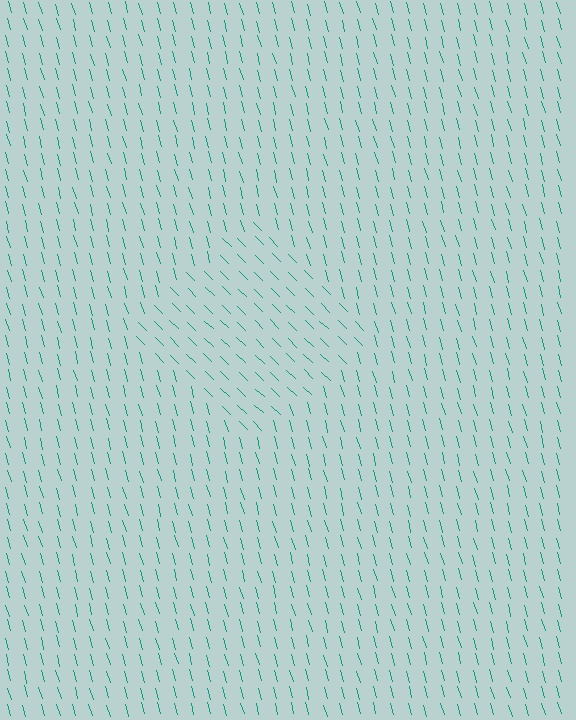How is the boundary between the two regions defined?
The boundary is defined purely by a change in line orientation (approximately 30 degrees difference). All lines are the same color and thickness.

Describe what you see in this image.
The image is filled with small teal line segments. A diamond region in the image has lines oriented differently from the surrounding lines, creating a visible texture boundary.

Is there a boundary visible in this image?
Yes, there is a texture boundary formed by a change in line orientation.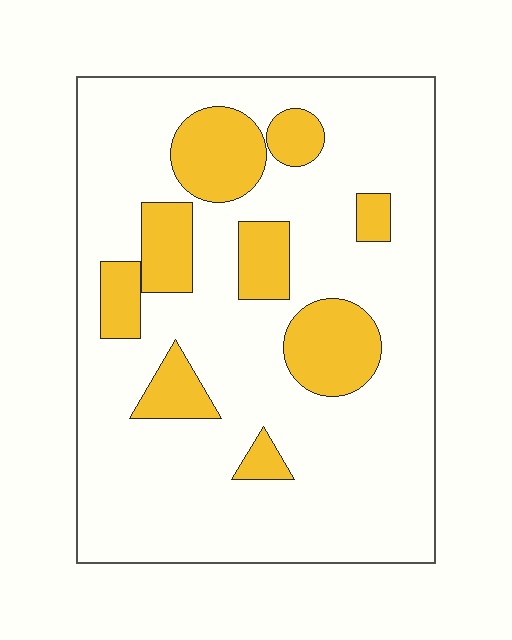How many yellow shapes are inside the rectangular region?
9.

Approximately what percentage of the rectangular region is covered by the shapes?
Approximately 20%.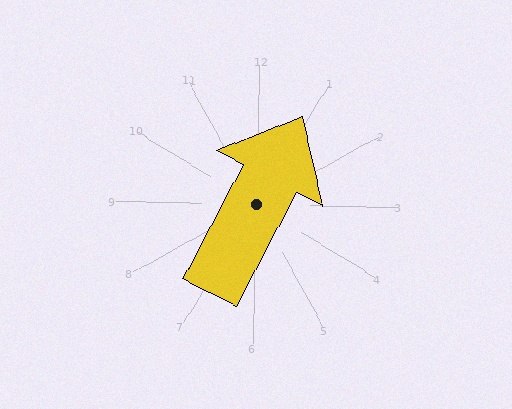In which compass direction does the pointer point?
Northeast.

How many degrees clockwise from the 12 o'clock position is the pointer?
Approximately 26 degrees.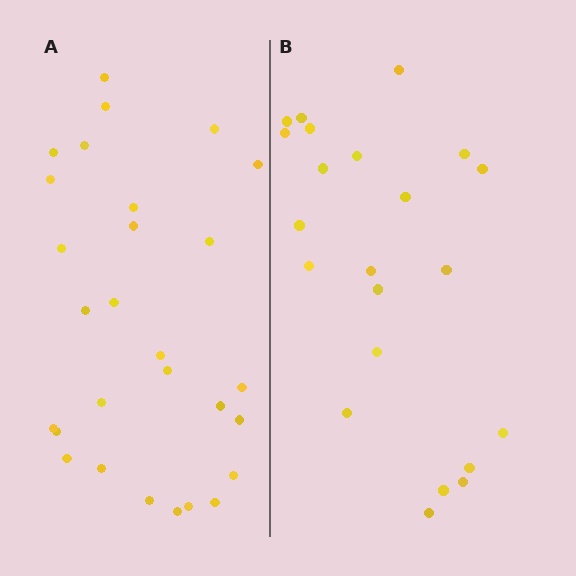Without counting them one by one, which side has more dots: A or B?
Region A (the left region) has more dots.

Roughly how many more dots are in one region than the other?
Region A has about 6 more dots than region B.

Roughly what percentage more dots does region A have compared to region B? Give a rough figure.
About 25% more.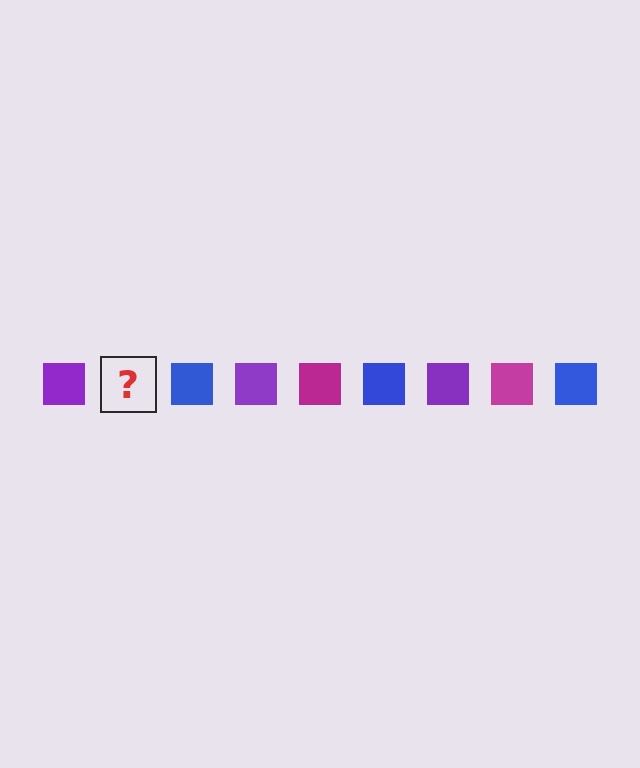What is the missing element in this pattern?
The missing element is a magenta square.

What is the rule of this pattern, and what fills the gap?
The rule is that the pattern cycles through purple, magenta, blue squares. The gap should be filled with a magenta square.